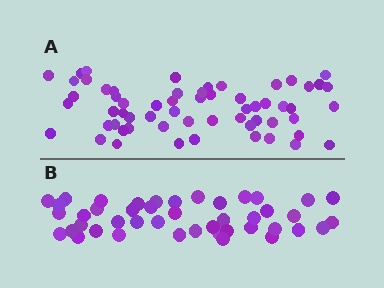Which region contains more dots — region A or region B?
Region A (the top region) has more dots.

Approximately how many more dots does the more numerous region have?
Region A has approximately 15 more dots than region B.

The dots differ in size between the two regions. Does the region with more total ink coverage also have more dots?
No. Region B has more total ink coverage because its dots are larger, but region A actually contains more individual dots. Total area can be misleading — the number of items is what matters here.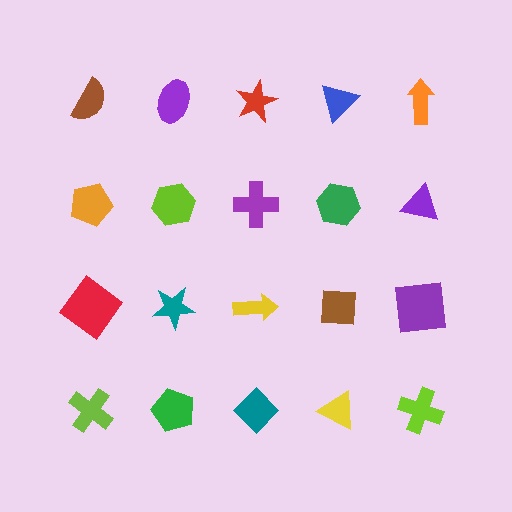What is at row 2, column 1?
An orange pentagon.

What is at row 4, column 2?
A green pentagon.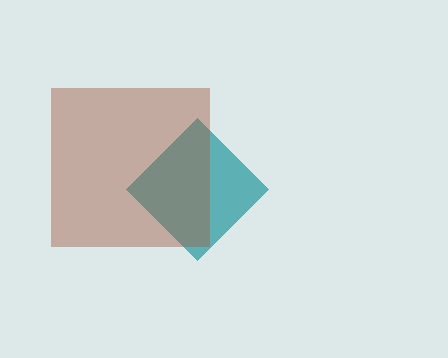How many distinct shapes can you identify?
There are 2 distinct shapes: a teal diamond, a brown square.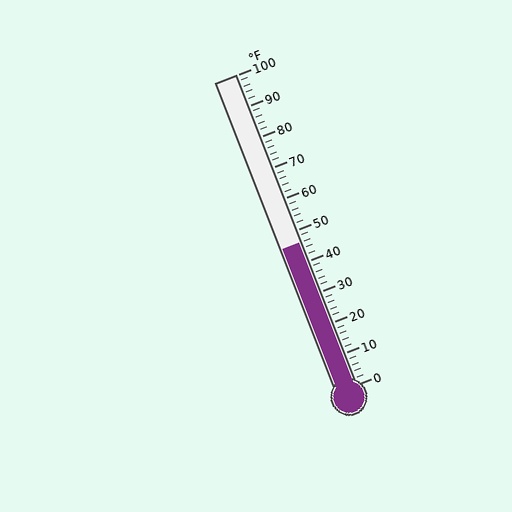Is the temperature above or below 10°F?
The temperature is above 10°F.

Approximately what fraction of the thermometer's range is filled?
The thermometer is filled to approximately 45% of its range.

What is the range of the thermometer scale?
The thermometer scale ranges from 0°F to 100°F.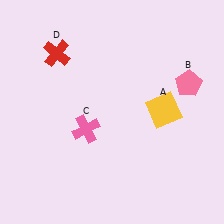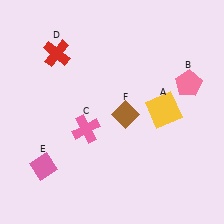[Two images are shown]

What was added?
A pink diamond (E), a brown diamond (F) were added in Image 2.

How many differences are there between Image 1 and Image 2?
There are 2 differences between the two images.